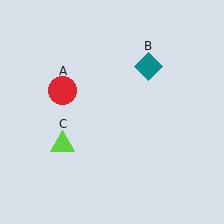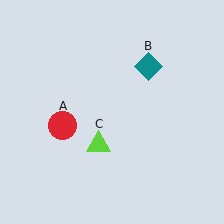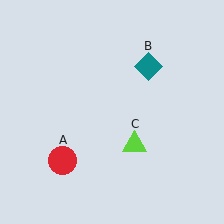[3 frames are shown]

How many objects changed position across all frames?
2 objects changed position: red circle (object A), lime triangle (object C).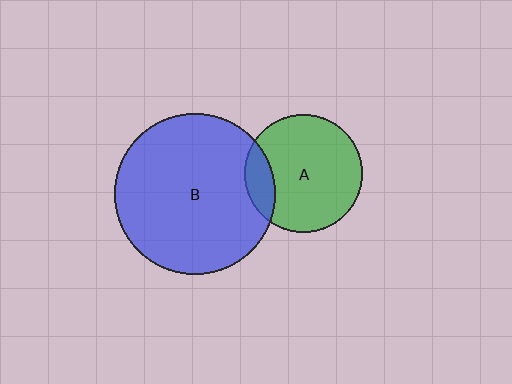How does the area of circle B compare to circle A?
Approximately 1.9 times.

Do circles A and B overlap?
Yes.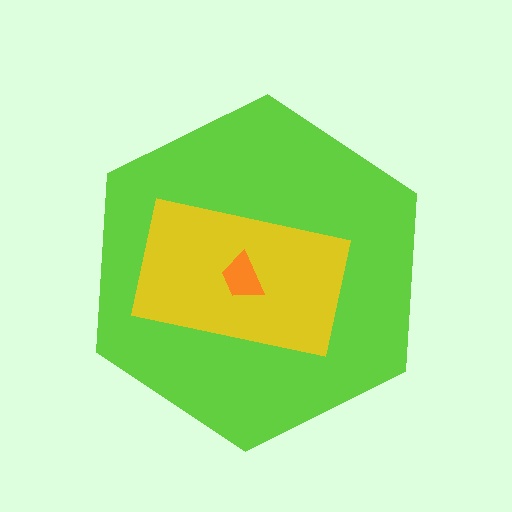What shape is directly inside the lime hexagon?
The yellow rectangle.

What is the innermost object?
The orange trapezoid.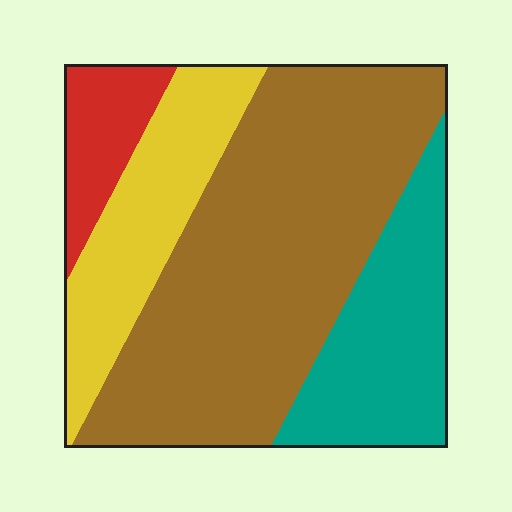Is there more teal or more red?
Teal.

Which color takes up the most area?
Brown, at roughly 50%.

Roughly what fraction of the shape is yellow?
Yellow covers around 20% of the shape.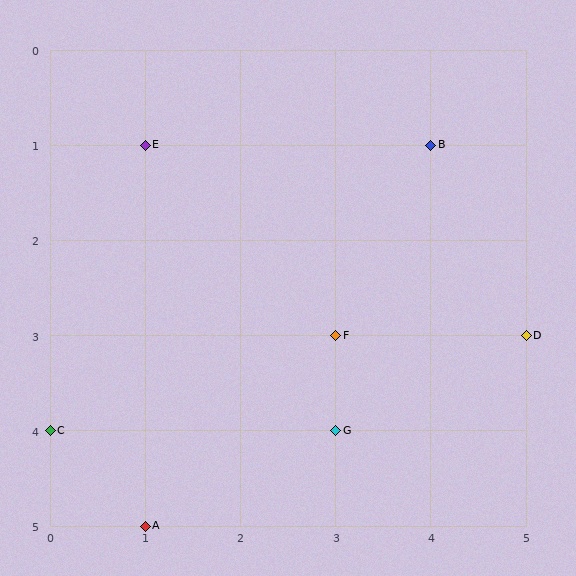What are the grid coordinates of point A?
Point A is at grid coordinates (1, 5).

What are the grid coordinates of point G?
Point G is at grid coordinates (3, 4).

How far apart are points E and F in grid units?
Points E and F are 2 columns and 2 rows apart (about 2.8 grid units diagonally).